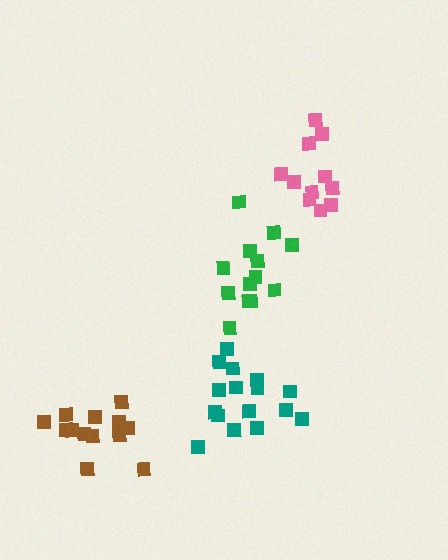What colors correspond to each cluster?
The clusters are colored: green, pink, brown, teal.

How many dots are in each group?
Group 1: 13 dots, Group 2: 11 dots, Group 3: 13 dots, Group 4: 16 dots (53 total).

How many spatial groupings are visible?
There are 4 spatial groupings.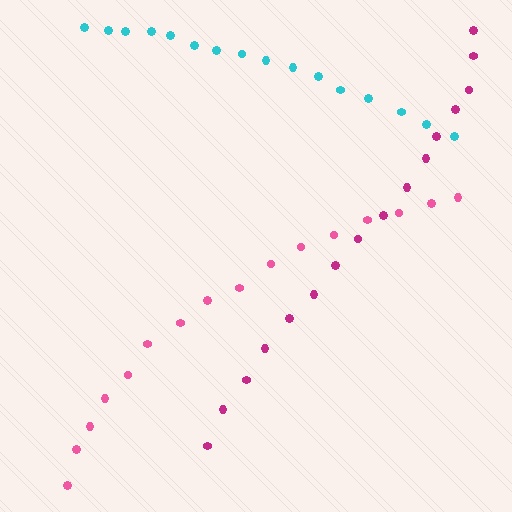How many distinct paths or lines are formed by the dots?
There are 3 distinct paths.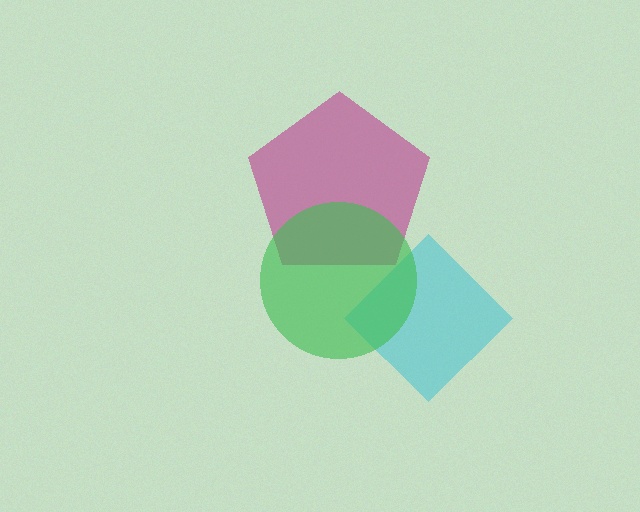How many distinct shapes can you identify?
There are 3 distinct shapes: a cyan diamond, a magenta pentagon, a green circle.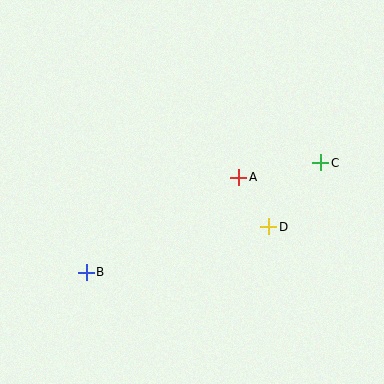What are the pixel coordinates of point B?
Point B is at (86, 272).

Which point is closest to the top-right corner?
Point C is closest to the top-right corner.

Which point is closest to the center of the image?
Point A at (239, 177) is closest to the center.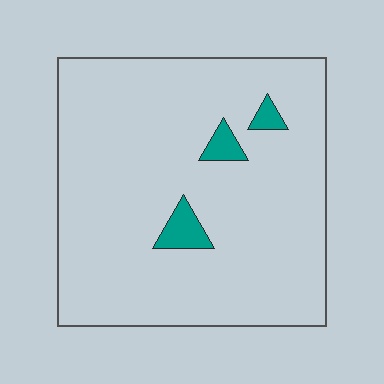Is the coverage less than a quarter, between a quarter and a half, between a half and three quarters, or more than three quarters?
Less than a quarter.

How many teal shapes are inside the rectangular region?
3.